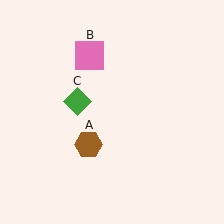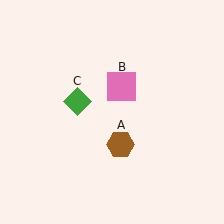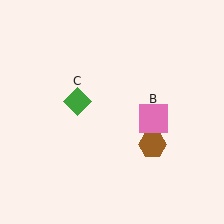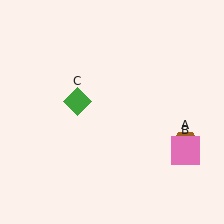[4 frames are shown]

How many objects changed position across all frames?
2 objects changed position: brown hexagon (object A), pink square (object B).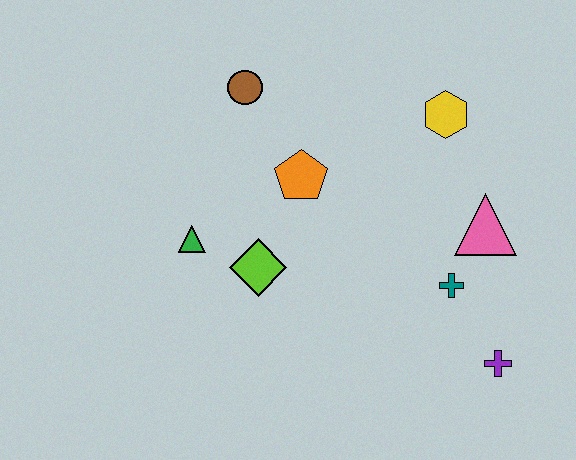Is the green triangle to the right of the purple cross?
No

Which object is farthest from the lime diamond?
The purple cross is farthest from the lime diamond.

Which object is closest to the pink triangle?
The teal cross is closest to the pink triangle.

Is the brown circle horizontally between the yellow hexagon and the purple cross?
No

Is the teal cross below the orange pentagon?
Yes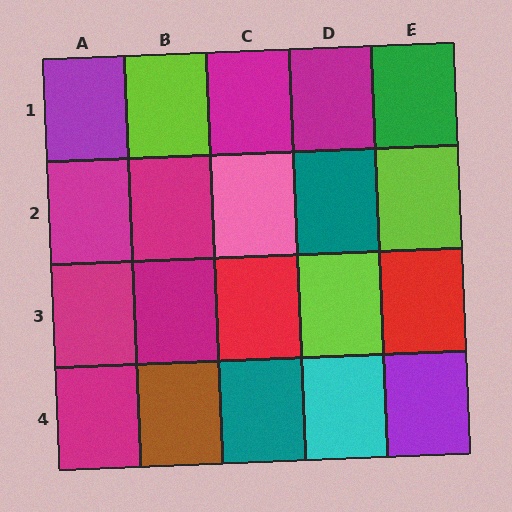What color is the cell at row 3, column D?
Lime.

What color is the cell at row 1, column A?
Purple.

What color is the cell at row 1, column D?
Magenta.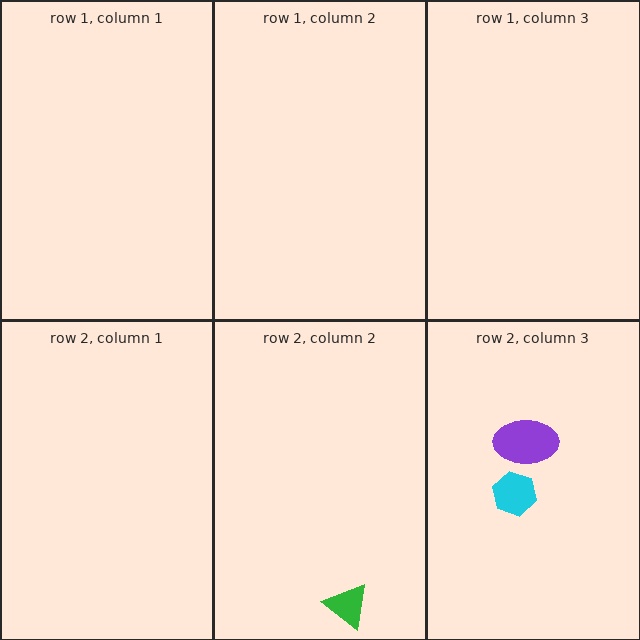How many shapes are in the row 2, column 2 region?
1.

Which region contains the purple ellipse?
The row 2, column 3 region.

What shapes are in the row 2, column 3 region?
The purple ellipse, the cyan hexagon.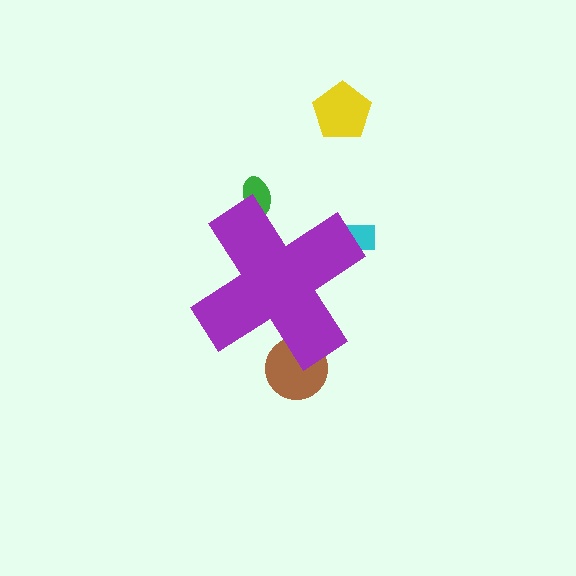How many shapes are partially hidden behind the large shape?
3 shapes are partially hidden.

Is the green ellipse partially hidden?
Yes, the green ellipse is partially hidden behind the purple cross.